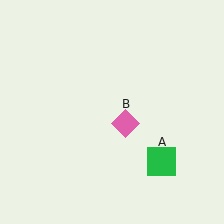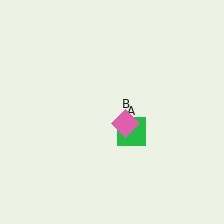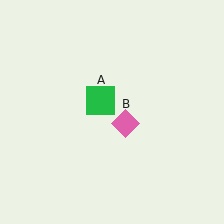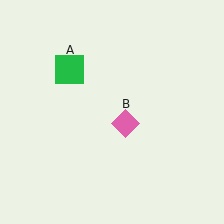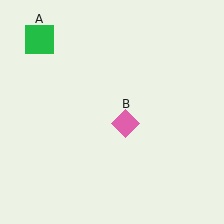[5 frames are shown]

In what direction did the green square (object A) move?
The green square (object A) moved up and to the left.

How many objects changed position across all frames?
1 object changed position: green square (object A).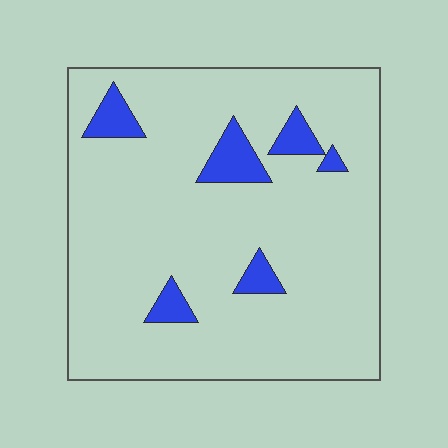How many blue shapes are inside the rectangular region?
6.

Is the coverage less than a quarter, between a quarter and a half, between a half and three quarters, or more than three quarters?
Less than a quarter.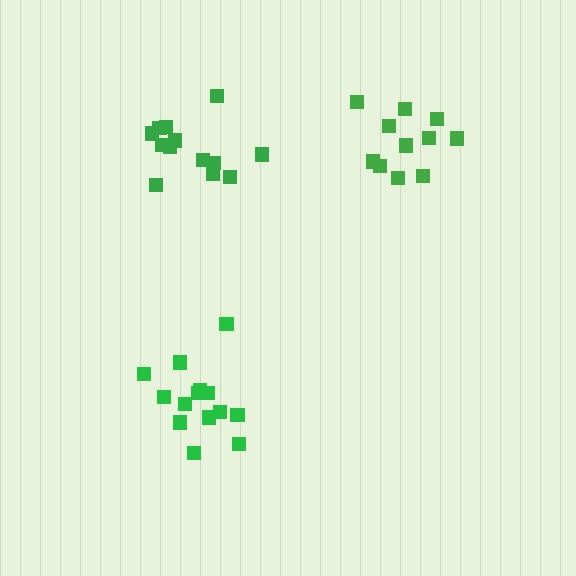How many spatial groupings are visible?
There are 3 spatial groupings.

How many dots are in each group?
Group 1: 14 dots, Group 2: 13 dots, Group 3: 11 dots (38 total).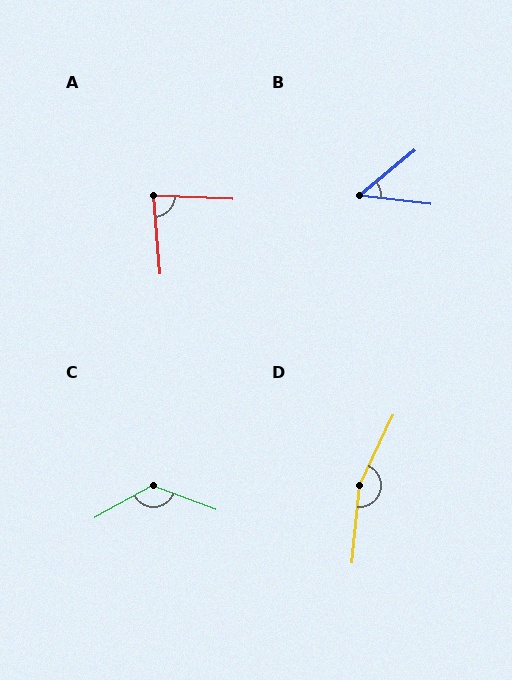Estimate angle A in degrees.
Approximately 83 degrees.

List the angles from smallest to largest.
B (46°), A (83°), C (130°), D (160°).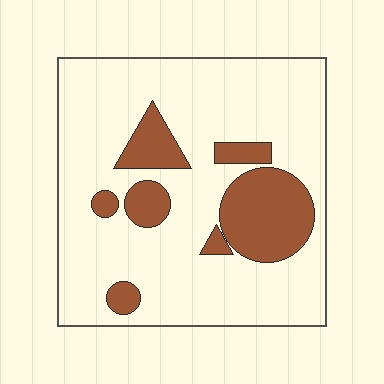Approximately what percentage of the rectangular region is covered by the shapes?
Approximately 20%.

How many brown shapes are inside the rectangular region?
7.